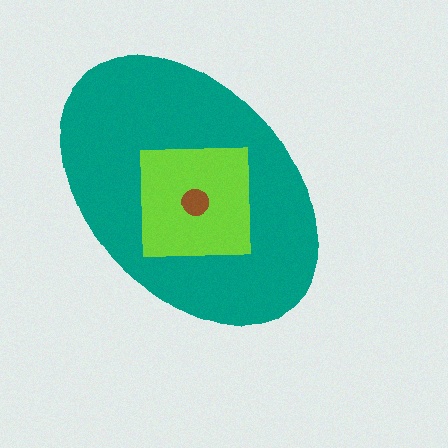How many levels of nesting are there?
3.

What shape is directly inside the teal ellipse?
The lime square.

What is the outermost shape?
The teal ellipse.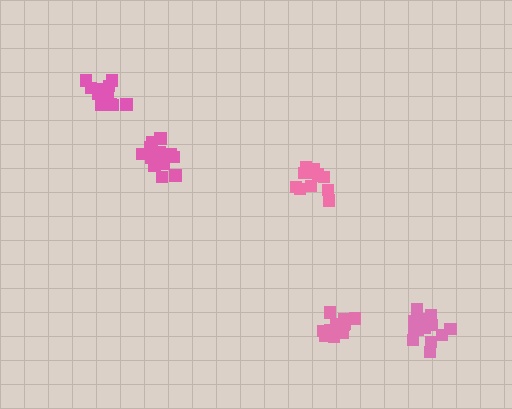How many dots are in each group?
Group 1: 12 dots, Group 2: 16 dots, Group 3: 17 dots, Group 4: 16 dots, Group 5: 15 dots (76 total).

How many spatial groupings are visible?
There are 5 spatial groupings.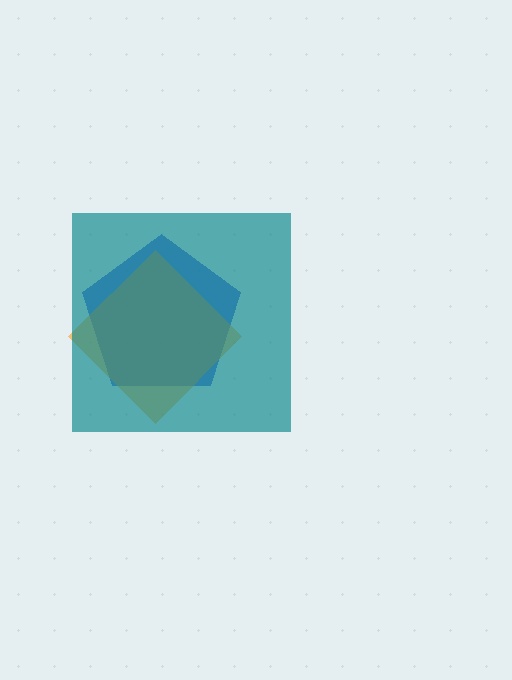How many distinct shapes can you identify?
There are 3 distinct shapes: a blue pentagon, an orange diamond, a teal square.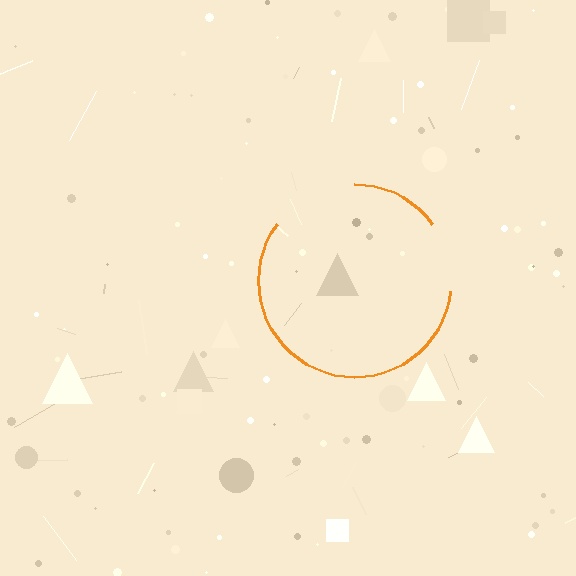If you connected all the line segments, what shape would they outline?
They would outline a circle.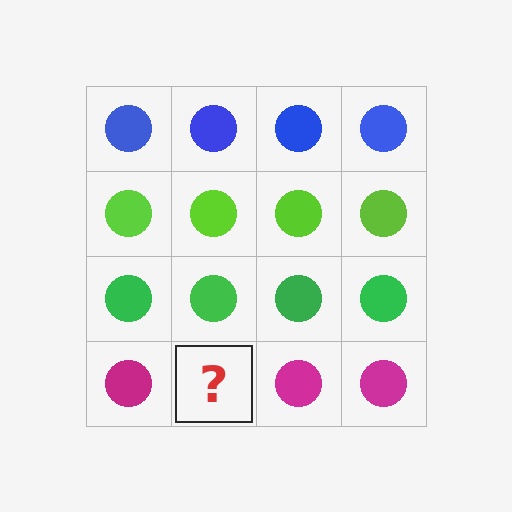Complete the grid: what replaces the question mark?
The question mark should be replaced with a magenta circle.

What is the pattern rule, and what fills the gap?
The rule is that each row has a consistent color. The gap should be filled with a magenta circle.